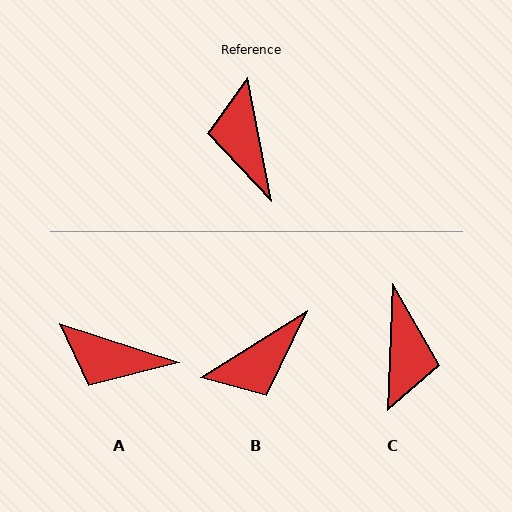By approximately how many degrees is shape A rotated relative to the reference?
Approximately 61 degrees counter-clockwise.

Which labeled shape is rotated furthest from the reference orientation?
C, about 166 degrees away.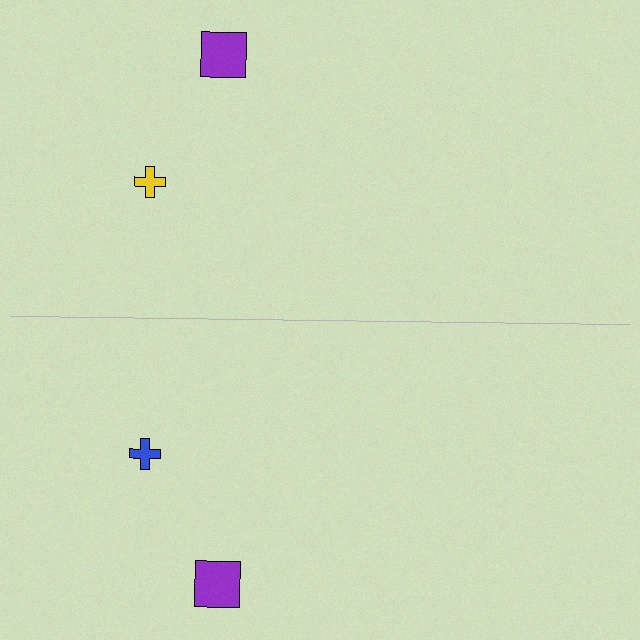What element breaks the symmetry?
The blue cross on the bottom side breaks the symmetry — its mirror counterpart is yellow.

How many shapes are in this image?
There are 4 shapes in this image.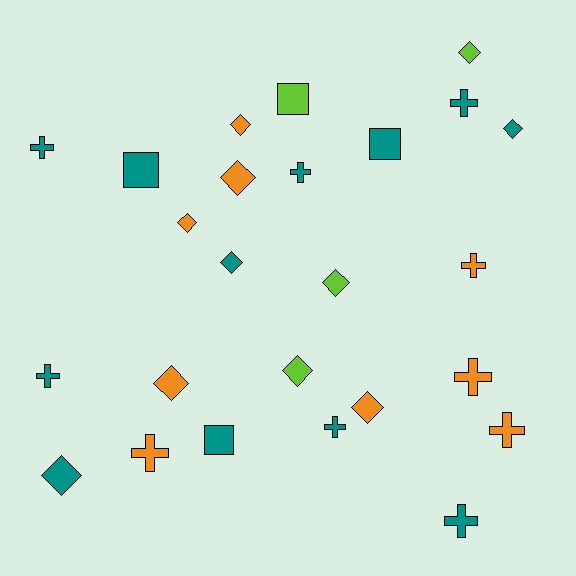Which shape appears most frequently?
Diamond, with 11 objects.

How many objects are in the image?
There are 25 objects.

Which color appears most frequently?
Teal, with 12 objects.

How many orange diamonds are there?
There are 5 orange diamonds.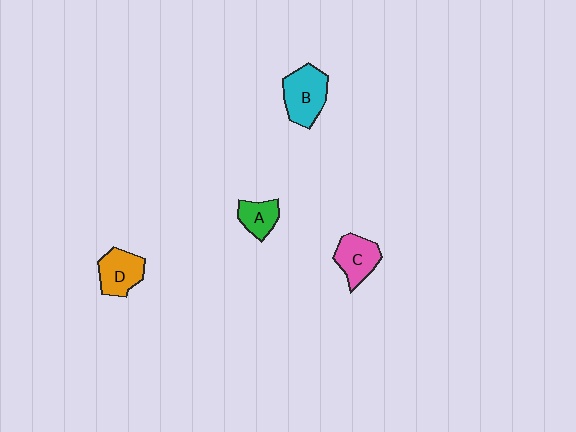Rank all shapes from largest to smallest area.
From largest to smallest: B (cyan), D (orange), C (pink), A (green).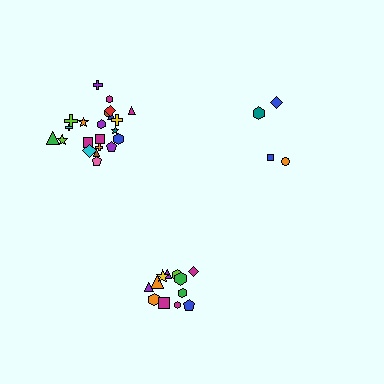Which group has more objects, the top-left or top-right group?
The top-left group.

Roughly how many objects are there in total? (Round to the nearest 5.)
Roughly 40 objects in total.